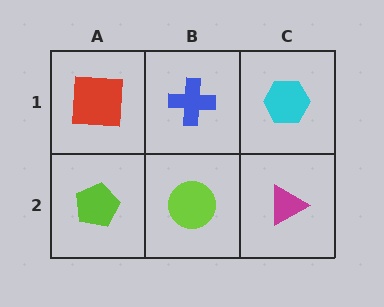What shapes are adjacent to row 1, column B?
A lime circle (row 2, column B), a red square (row 1, column A), a cyan hexagon (row 1, column C).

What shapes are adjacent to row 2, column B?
A blue cross (row 1, column B), a lime pentagon (row 2, column A), a magenta triangle (row 2, column C).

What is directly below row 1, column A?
A lime pentagon.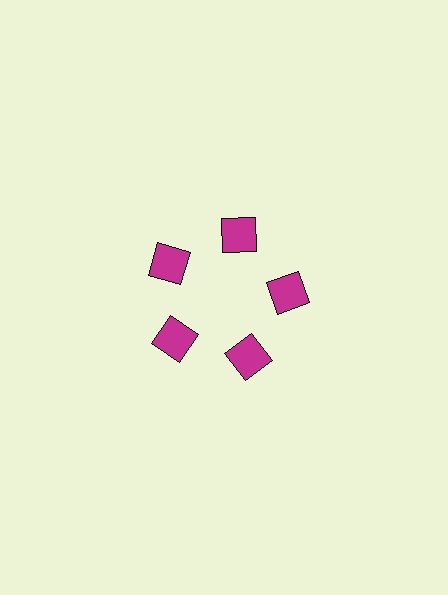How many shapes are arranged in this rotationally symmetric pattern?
There are 5 shapes, arranged in 5 groups of 1.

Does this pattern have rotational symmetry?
Yes, this pattern has 5-fold rotational symmetry. It looks the same after rotating 72 degrees around the center.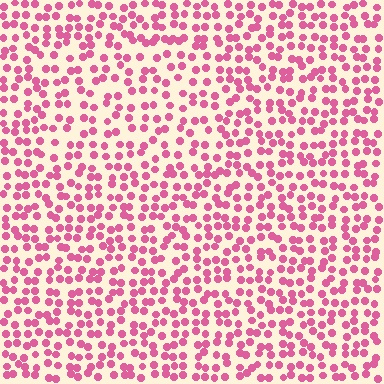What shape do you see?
I see a rectangle.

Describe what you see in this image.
The image contains small pink elements arranged at two different densities. A rectangle-shaped region is visible where the elements are less densely packed than the surrounding area.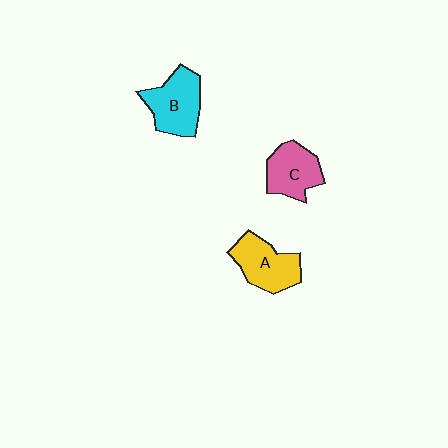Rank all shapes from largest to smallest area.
From largest to smallest: B (cyan), A (yellow), C (pink).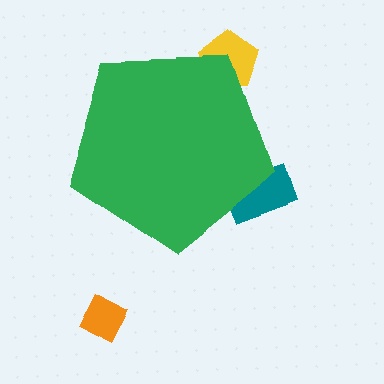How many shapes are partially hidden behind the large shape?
2 shapes are partially hidden.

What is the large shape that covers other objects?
A green pentagon.